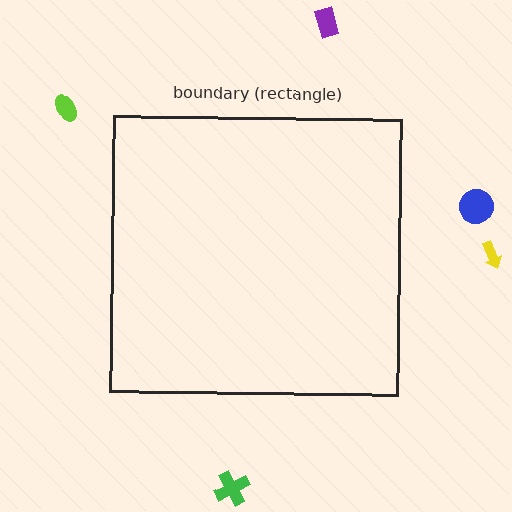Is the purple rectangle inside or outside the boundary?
Outside.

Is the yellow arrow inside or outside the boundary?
Outside.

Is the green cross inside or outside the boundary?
Outside.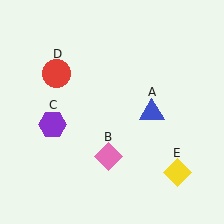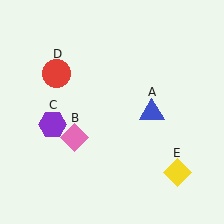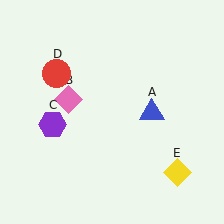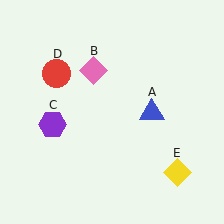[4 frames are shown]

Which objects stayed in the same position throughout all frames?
Blue triangle (object A) and purple hexagon (object C) and red circle (object D) and yellow diamond (object E) remained stationary.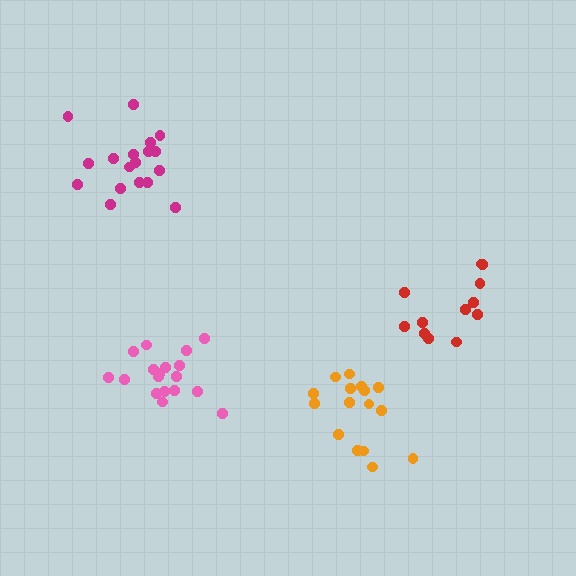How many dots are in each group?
Group 1: 18 dots, Group 2: 18 dots, Group 3: 16 dots, Group 4: 12 dots (64 total).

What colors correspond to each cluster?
The clusters are colored: pink, magenta, orange, red.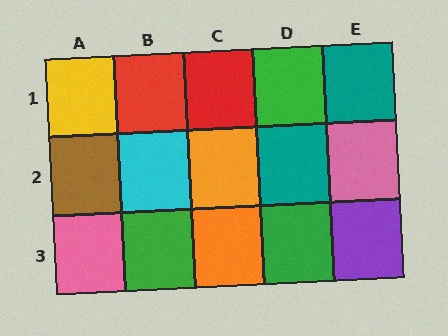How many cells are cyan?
1 cell is cyan.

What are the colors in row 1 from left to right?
Yellow, red, red, green, teal.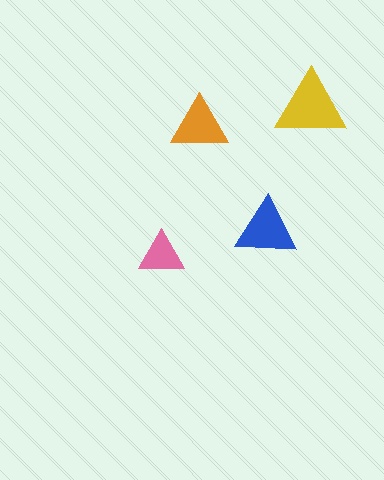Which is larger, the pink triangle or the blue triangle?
The blue one.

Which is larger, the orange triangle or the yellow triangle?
The yellow one.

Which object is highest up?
The yellow triangle is topmost.